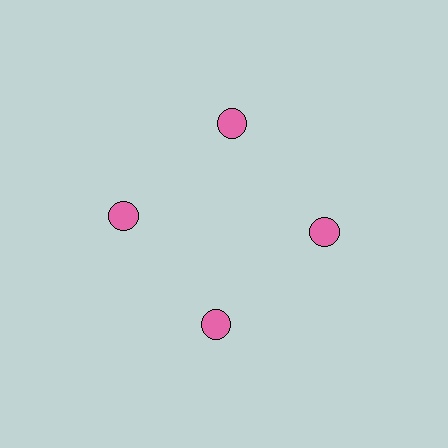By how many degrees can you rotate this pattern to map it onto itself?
The pattern maps onto itself every 90 degrees of rotation.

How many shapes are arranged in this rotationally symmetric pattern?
There are 4 shapes, arranged in 4 groups of 1.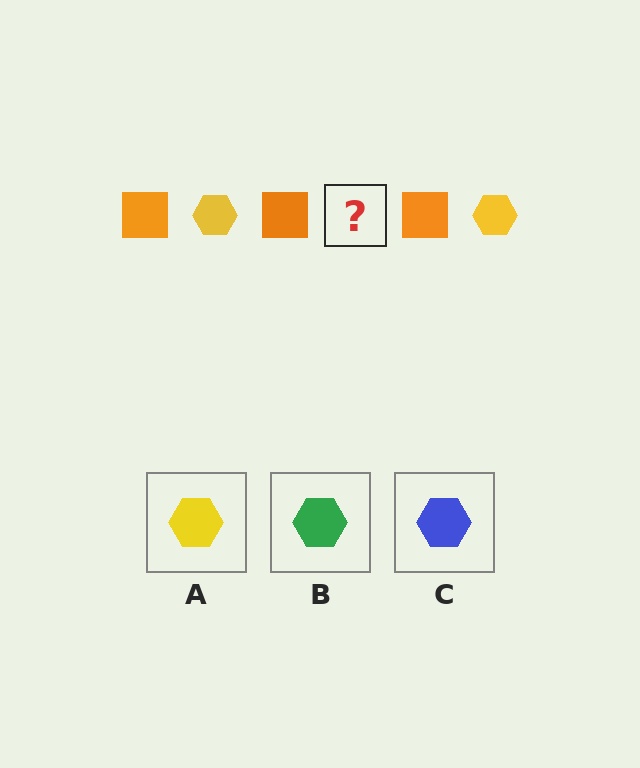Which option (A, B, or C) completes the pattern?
A.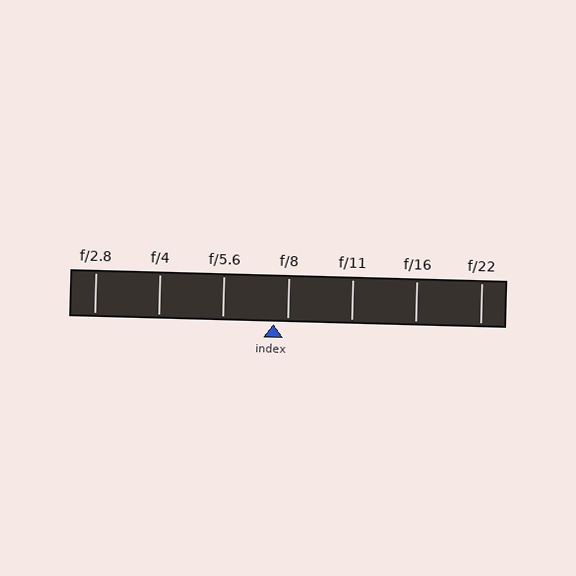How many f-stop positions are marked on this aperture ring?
There are 7 f-stop positions marked.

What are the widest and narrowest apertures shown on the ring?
The widest aperture shown is f/2.8 and the narrowest is f/22.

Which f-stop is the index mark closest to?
The index mark is closest to f/8.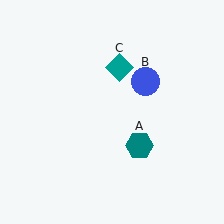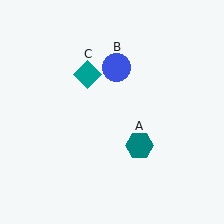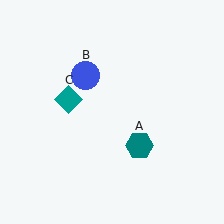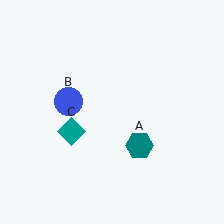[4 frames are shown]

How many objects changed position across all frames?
2 objects changed position: blue circle (object B), teal diamond (object C).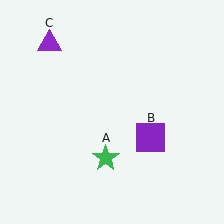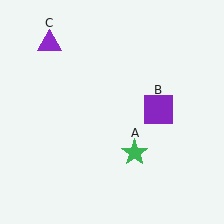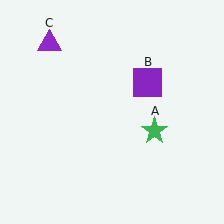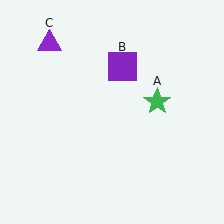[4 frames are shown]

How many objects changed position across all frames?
2 objects changed position: green star (object A), purple square (object B).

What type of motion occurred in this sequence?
The green star (object A), purple square (object B) rotated counterclockwise around the center of the scene.